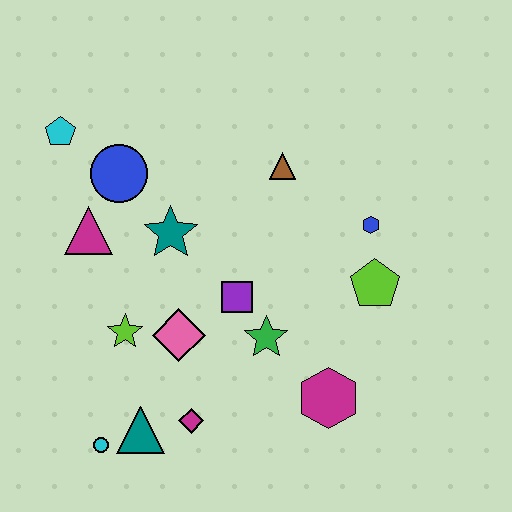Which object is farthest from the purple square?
The cyan pentagon is farthest from the purple square.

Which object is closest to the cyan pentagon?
The blue circle is closest to the cyan pentagon.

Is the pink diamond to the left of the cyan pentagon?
No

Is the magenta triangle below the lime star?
No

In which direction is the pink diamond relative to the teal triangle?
The pink diamond is above the teal triangle.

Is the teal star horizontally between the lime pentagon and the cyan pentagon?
Yes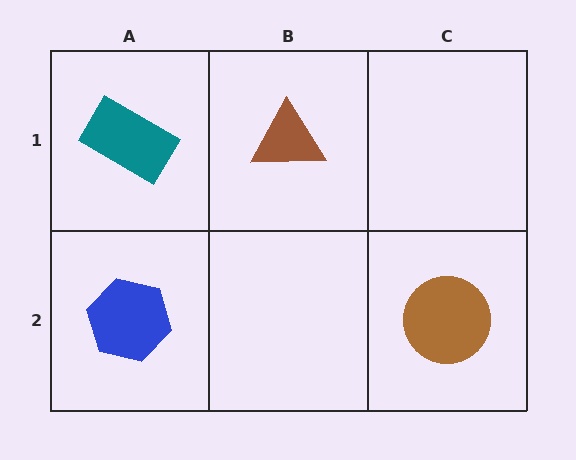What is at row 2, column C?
A brown circle.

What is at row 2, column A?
A blue hexagon.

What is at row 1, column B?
A brown triangle.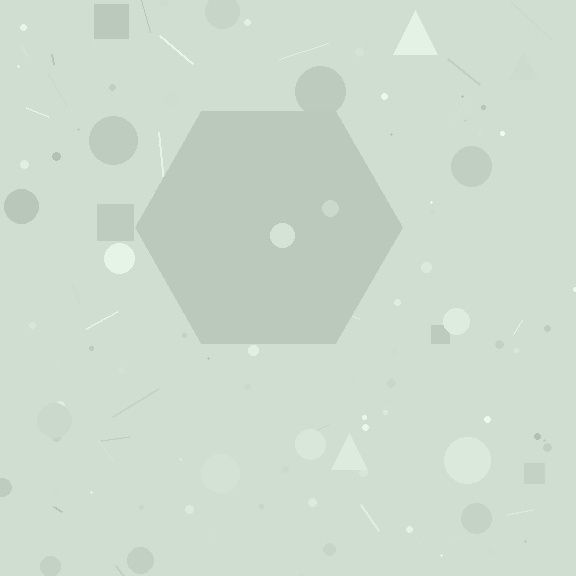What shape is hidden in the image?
A hexagon is hidden in the image.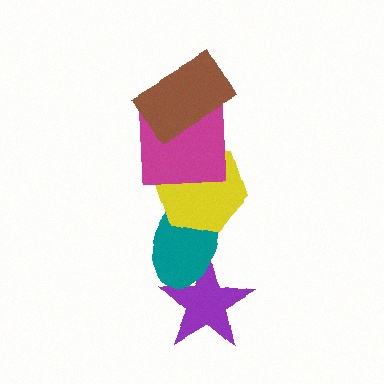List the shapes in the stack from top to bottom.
From top to bottom: the brown rectangle, the magenta square, the yellow hexagon, the teal ellipse, the purple star.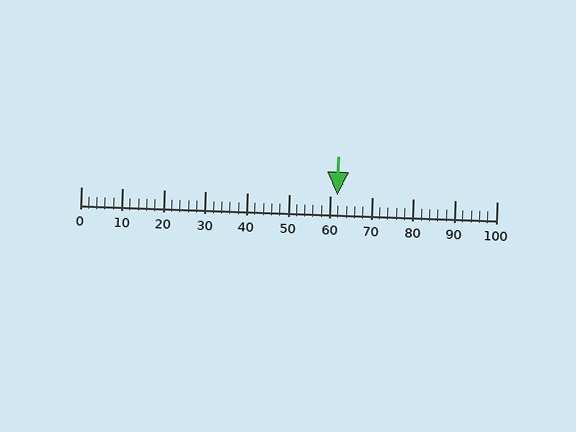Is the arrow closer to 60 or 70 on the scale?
The arrow is closer to 60.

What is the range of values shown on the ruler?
The ruler shows values from 0 to 100.